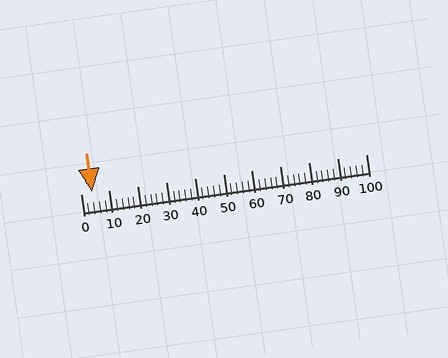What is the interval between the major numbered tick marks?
The major tick marks are spaced 10 units apart.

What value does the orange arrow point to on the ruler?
The orange arrow points to approximately 4.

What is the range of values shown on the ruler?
The ruler shows values from 0 to 100.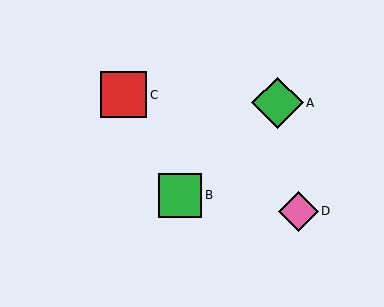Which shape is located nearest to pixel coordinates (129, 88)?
The red square (labeled C) at (124, 95) is nearest to that location.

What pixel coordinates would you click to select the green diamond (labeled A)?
Click at (278, 103) to select the green diamond A.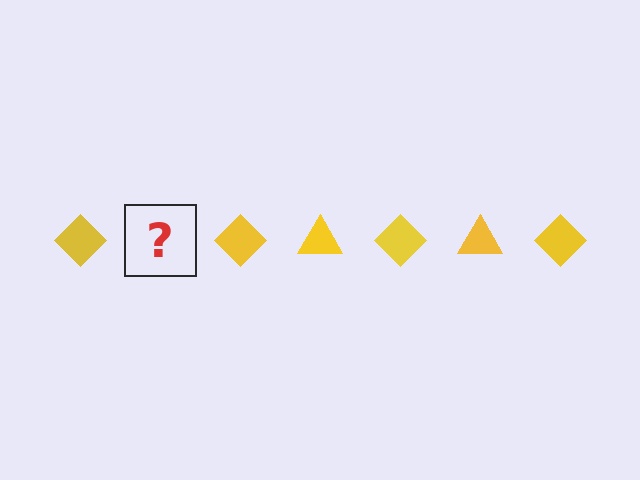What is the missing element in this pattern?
The missing element is a yellow triangle.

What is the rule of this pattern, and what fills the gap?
The rule is that the pattern cycles through diamond, triangle shapes in yellow. The gap should be filled with a yellow triangle.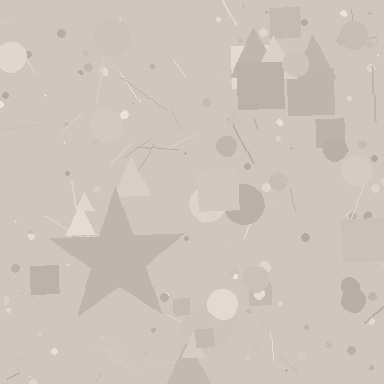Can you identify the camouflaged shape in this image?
The camouflaged shape is a star.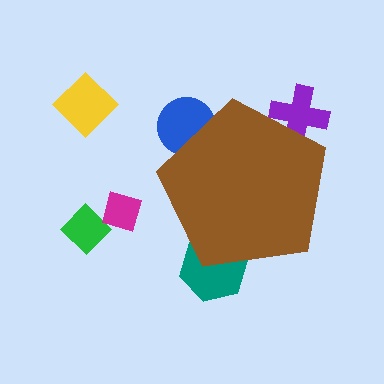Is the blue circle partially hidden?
Yes, the blue circle is partially hidden behind the brown pentagon.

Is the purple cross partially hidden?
Yes, the purple cross is partially hidden behind the brown pentagon.